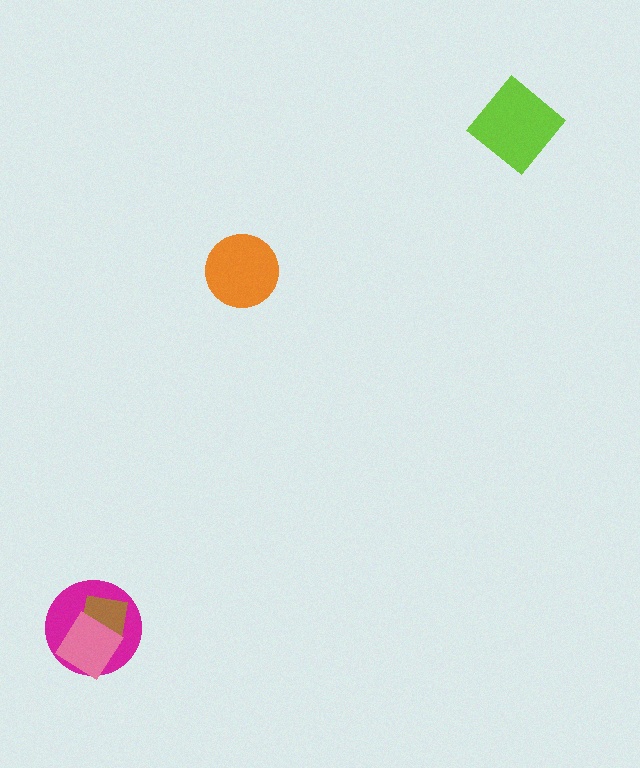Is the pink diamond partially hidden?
No, no other shape covers it.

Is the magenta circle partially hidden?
Yes, it is partially covered by another shape.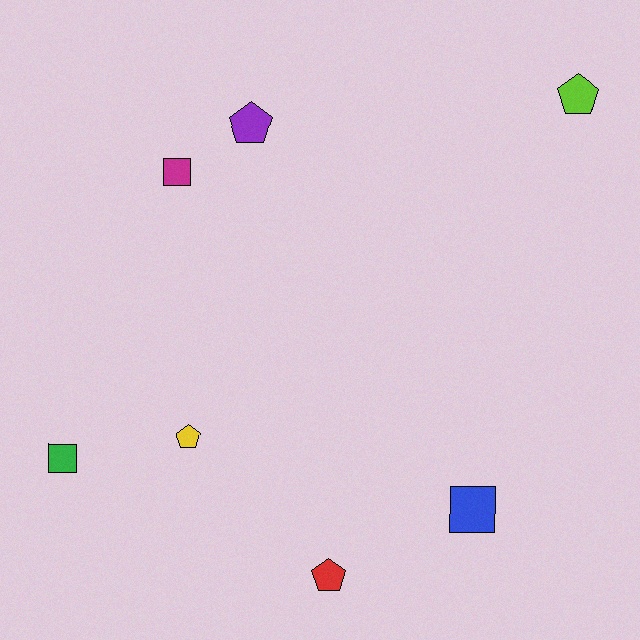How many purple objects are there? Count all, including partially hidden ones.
There is 1 purple object.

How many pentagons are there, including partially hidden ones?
There are 4 pentagons.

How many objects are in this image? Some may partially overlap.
There are 7 objects.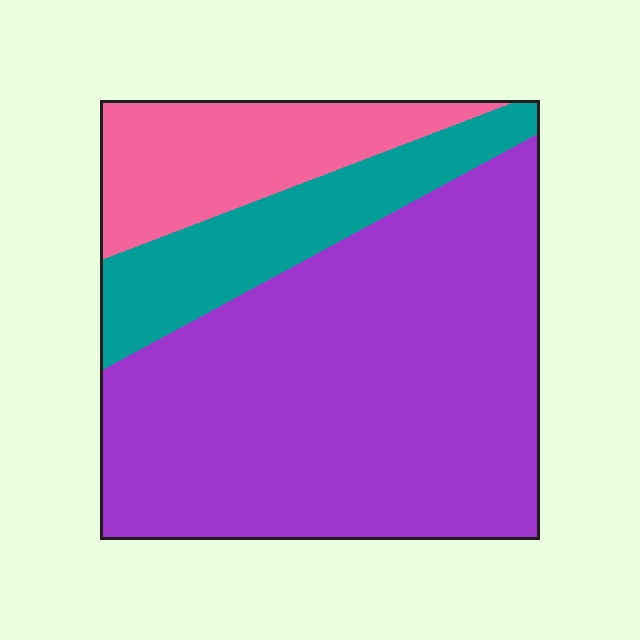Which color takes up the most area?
Purple, at roughly 65%.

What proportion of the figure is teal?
Teal covers 17% of the figure.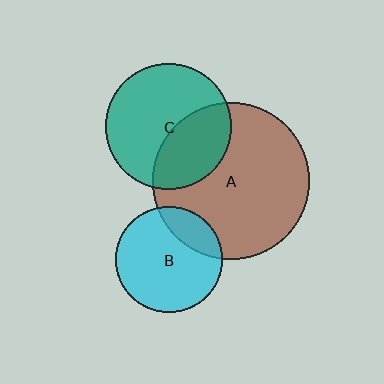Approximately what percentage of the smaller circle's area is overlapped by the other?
Approximately 35%.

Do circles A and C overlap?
Yes.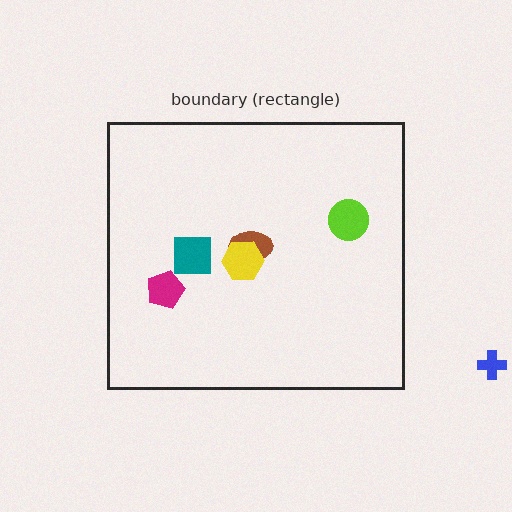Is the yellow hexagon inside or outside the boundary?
Inside.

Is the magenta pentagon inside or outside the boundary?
Inside.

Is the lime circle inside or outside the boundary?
Inside.